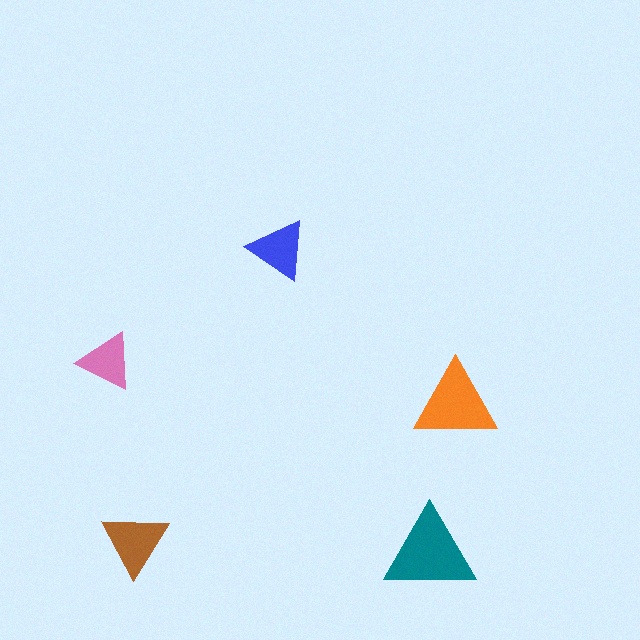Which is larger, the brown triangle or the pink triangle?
The brown one.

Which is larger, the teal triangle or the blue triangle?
The teal one.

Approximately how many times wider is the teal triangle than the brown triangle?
About 1.5 times wider.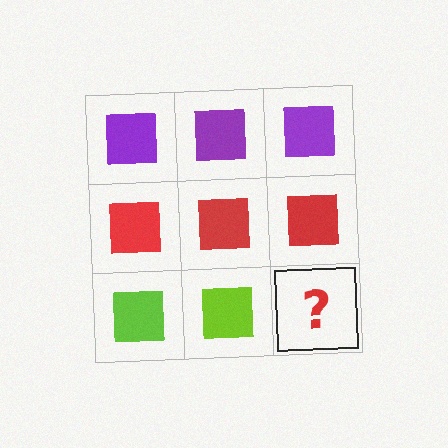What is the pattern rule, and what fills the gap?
The rule is that each row has a consistent color. The gap should be filled with a lime square.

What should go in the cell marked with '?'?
The missing cell should contain a lime square.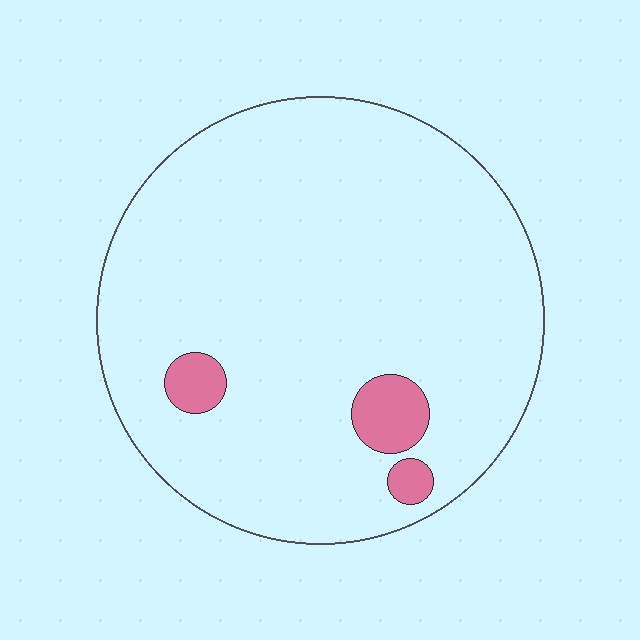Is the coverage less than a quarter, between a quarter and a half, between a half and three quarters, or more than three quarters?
Less than a quarter.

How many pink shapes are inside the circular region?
3.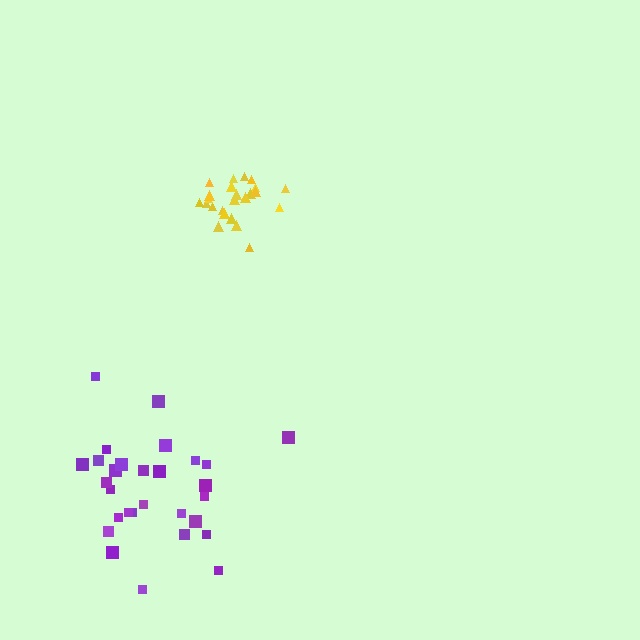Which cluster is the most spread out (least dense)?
Purple.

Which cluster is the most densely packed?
Yellow.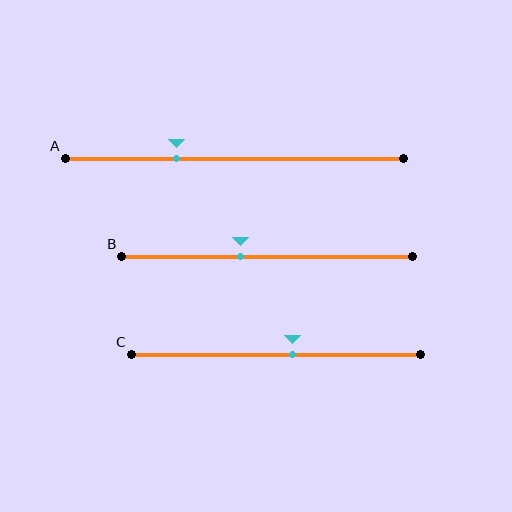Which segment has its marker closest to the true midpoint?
Segment C has its marker closest to the true midpoint.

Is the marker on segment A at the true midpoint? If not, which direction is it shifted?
No, the marker on segment A is shifted to the left by about 17% of the segment length.